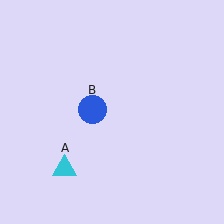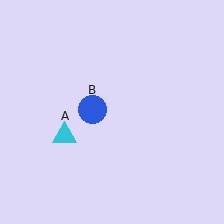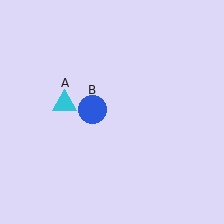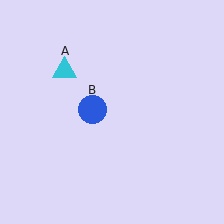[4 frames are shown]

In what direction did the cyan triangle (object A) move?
The cyan triangle (object A) moved up.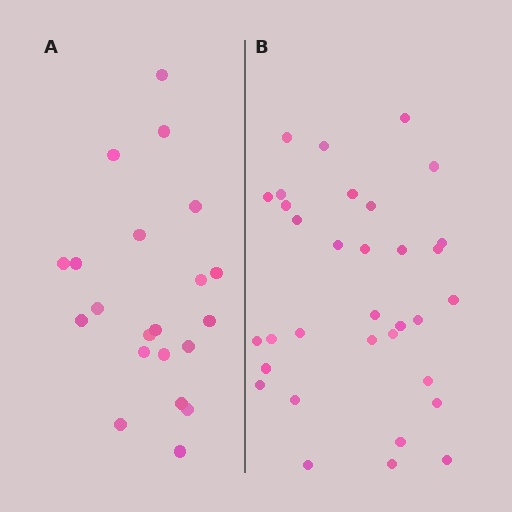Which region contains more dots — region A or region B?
Region B (the right region) has more dots.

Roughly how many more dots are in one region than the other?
Region B has roughly 12 or so more dots than region A.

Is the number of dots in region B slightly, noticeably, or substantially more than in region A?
Region B has substantially more. The ratio is roughly 1.6 to 1.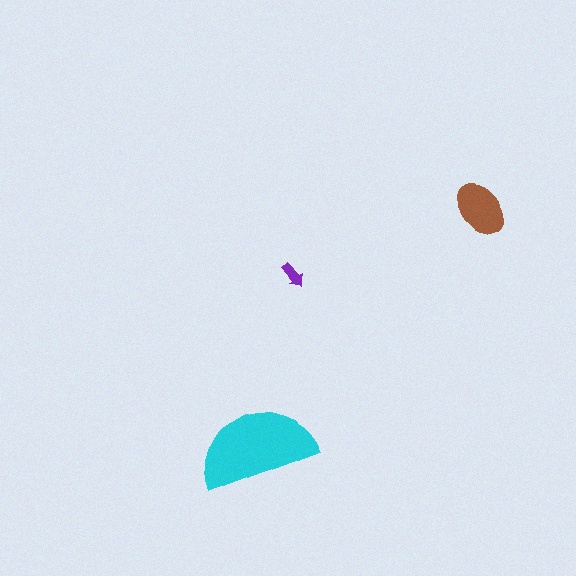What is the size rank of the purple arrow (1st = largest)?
3rd.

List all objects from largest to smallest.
The cyan semicircle, the brown ellipse, the purple arrow.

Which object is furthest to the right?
The brown ellipse is rightmost.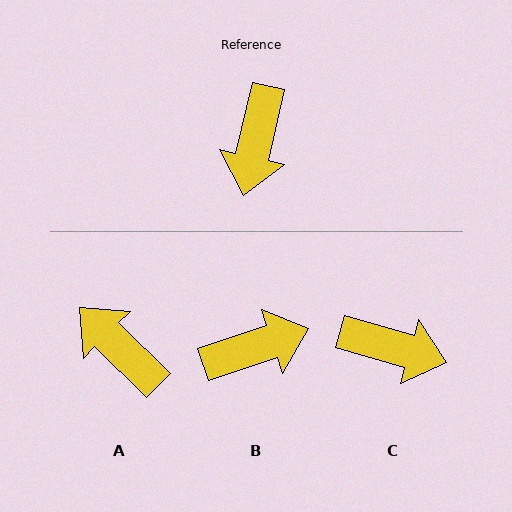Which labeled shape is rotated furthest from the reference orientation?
A, about 122 degrees away.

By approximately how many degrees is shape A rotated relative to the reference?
Approximately 122 degrees clockwise.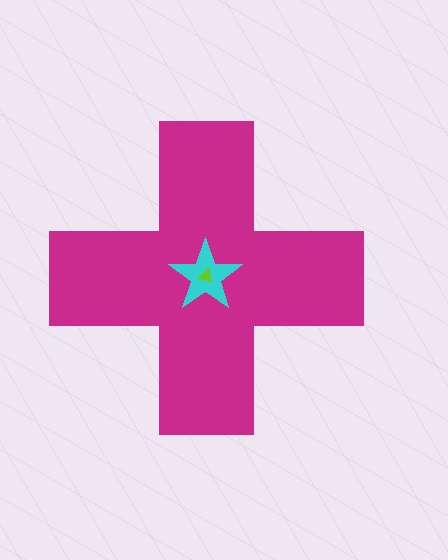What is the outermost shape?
The magenta cross.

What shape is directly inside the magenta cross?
The cyan star.